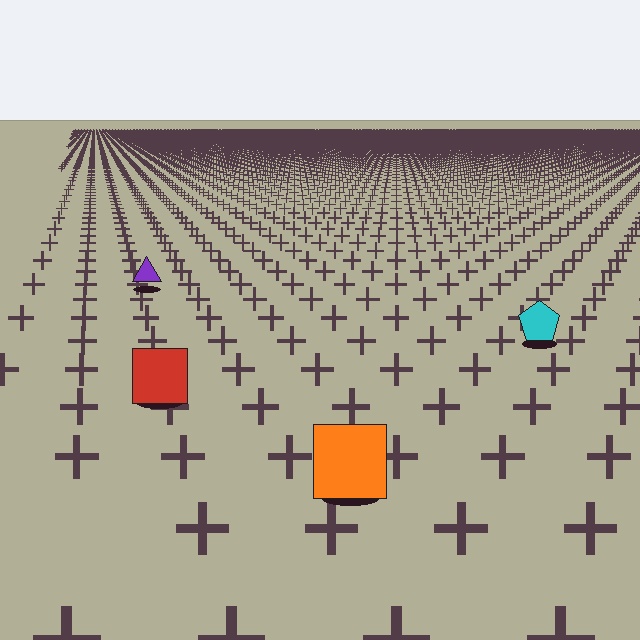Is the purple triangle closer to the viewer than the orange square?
No. The orange square is closer — you can tell from the texture gradient: the ground texture is coarser near it.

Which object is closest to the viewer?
The orange square is closest. The texture marks near it are larger and more spread out.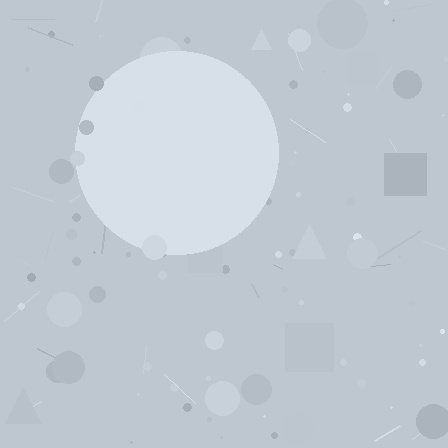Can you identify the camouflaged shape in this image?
The camouflaged shape is a circle.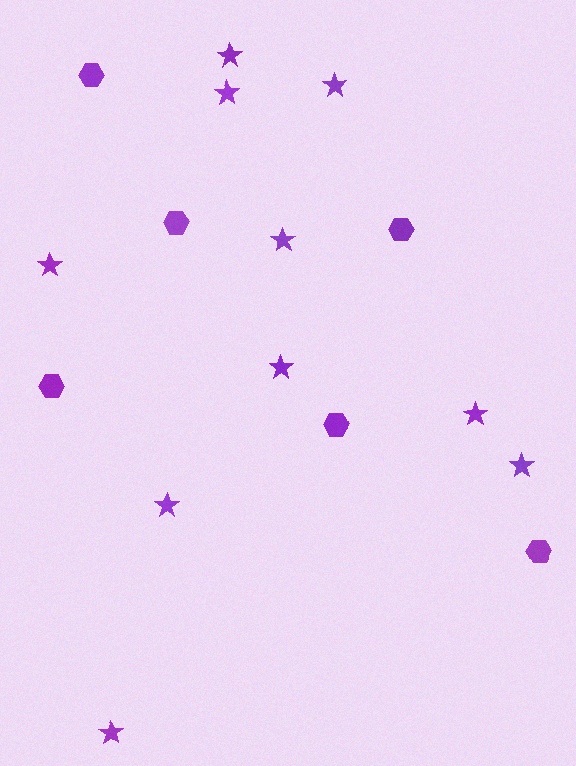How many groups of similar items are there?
There are 2 groups: one group of stars (10) and one group of hexagons (6).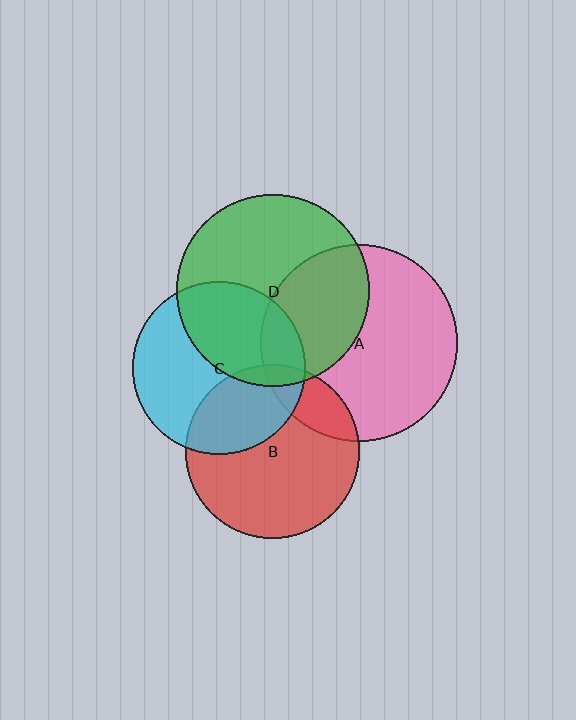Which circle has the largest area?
Circle A (pink).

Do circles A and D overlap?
Yes.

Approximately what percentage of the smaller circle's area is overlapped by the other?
Approximately 40%.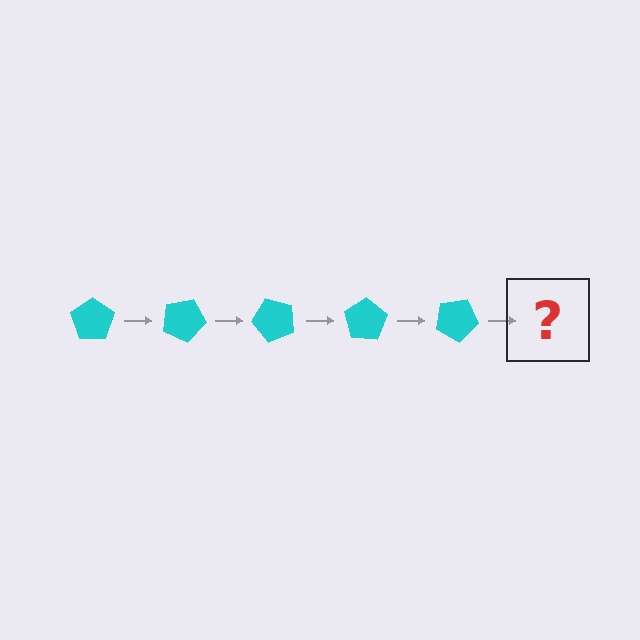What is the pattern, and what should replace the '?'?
The pattern is that the pentagon rotates 25 degrees each step. The '?' should be a cyan pentagon rotated 125 degrees.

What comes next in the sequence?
The next element should be a cyan pentagon rotated 125 degrees.